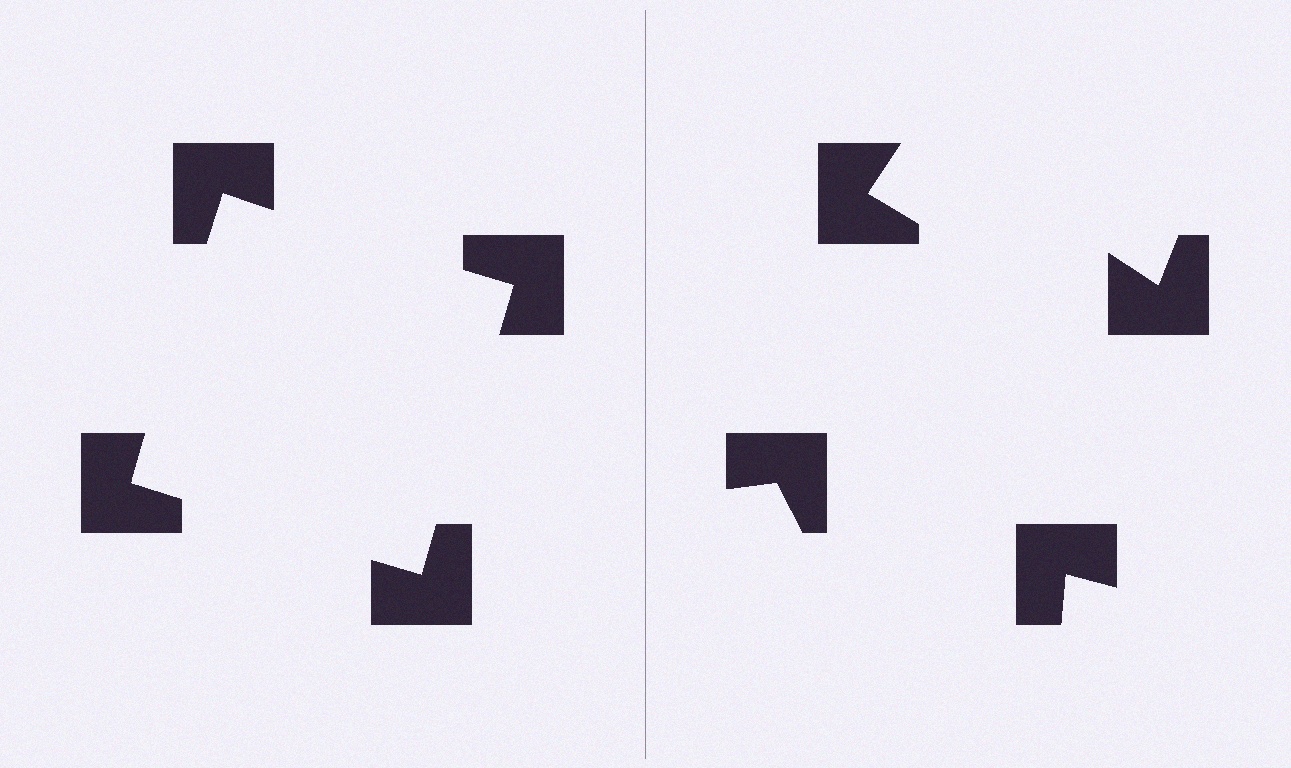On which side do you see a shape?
An illusory square appears on the left side. On the right side the wedge cuts are rotated, so no coherent shape forms.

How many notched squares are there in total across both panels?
8 — 4 on each side.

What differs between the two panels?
The notched squares are positioned identically on both sides; only the wedge orientations differ. On the left they align to a square; on the right they are misaligned.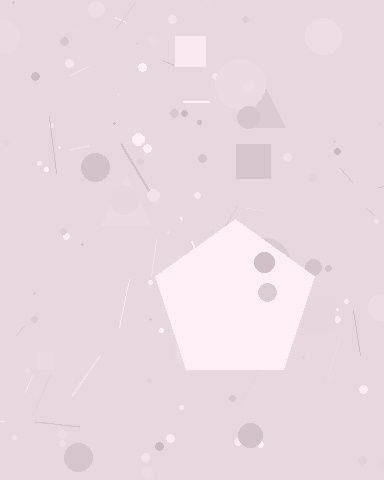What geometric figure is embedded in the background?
A pentagon is embedded in the background.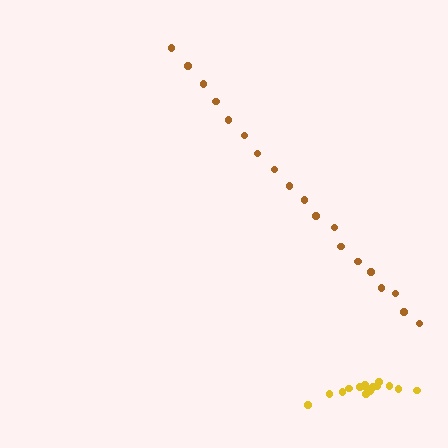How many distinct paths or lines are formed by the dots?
There are 2 distinct paths.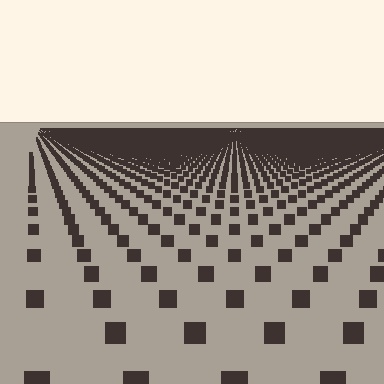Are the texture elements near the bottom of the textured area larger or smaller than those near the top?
Larger. Near the bottom, elements are closer to the viewer and appear at a bigger on-screen size.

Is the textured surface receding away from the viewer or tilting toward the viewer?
The surface is receding away from the viewer. Texture elements get smaller and denser toward the top.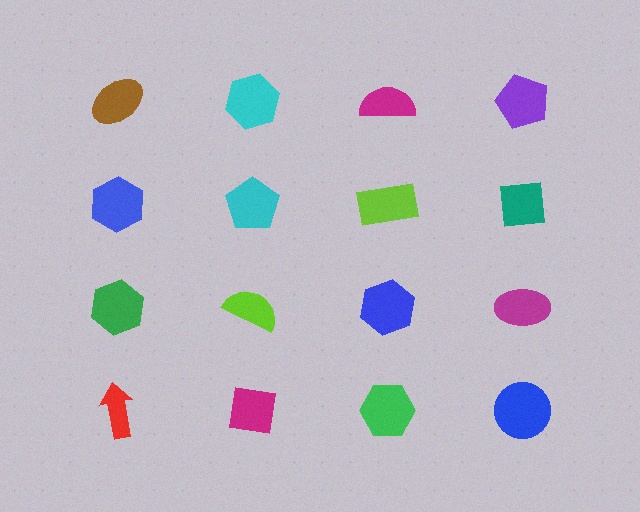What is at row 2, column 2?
A cyan pentagon.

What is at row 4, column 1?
A red arrow.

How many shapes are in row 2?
4 shapes.